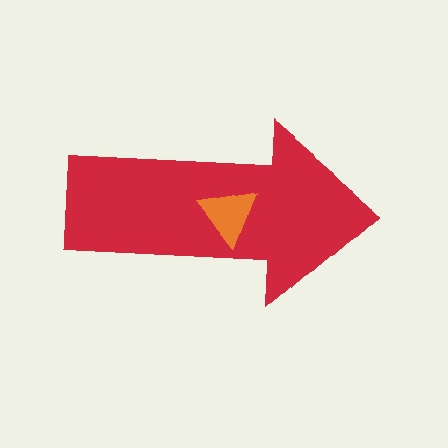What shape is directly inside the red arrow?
The orange triangle.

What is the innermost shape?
The orange triangle.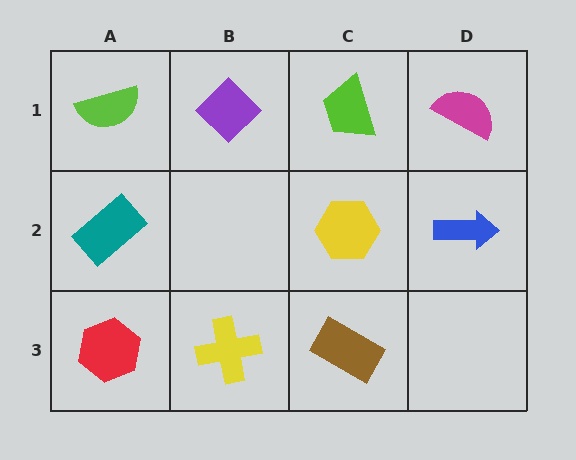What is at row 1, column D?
A magenta semicircle.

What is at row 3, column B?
A yellow cross.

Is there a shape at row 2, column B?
No, that cell is empty.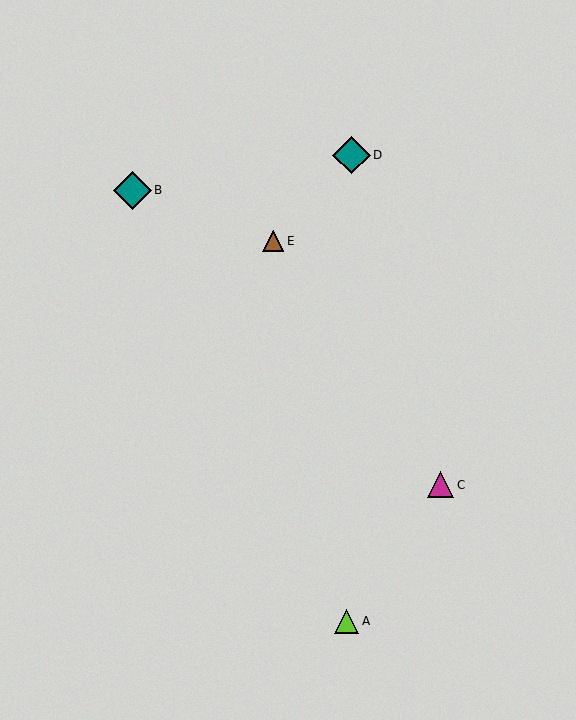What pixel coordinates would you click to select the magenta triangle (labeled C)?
Click at (441, 485) to select the magenta triangle C.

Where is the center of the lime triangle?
The center of the lime triangle is at (346, 621).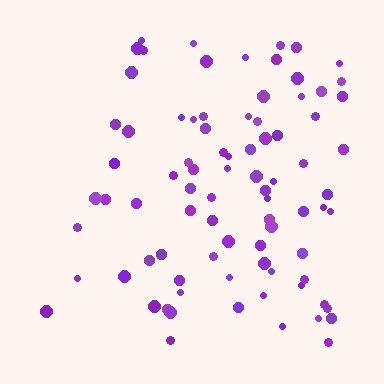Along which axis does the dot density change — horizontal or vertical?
Horizontal.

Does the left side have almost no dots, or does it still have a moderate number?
Still a moderate number, just noticeably fewer than the right.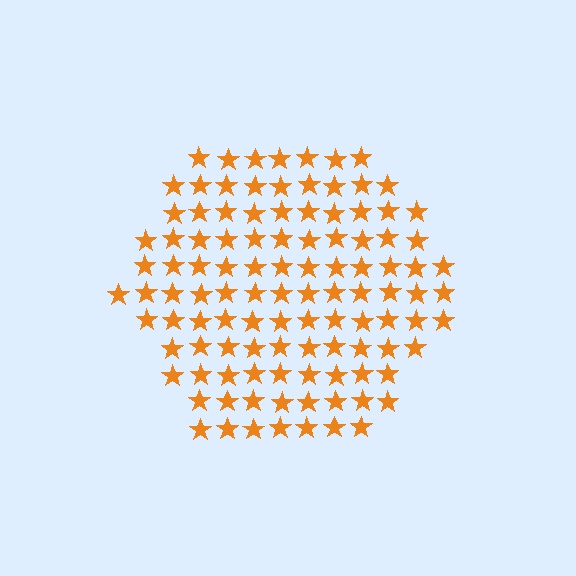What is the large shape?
The large shape is a hexagon.